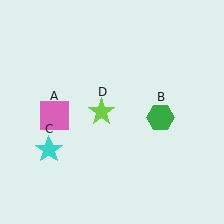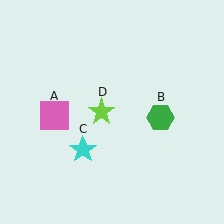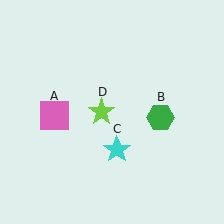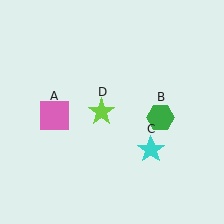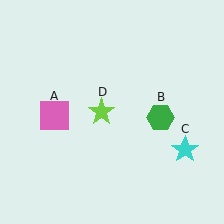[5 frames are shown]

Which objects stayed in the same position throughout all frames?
Pink square (object A) and green hexagon (object B) and lime star (object D) remained stationary.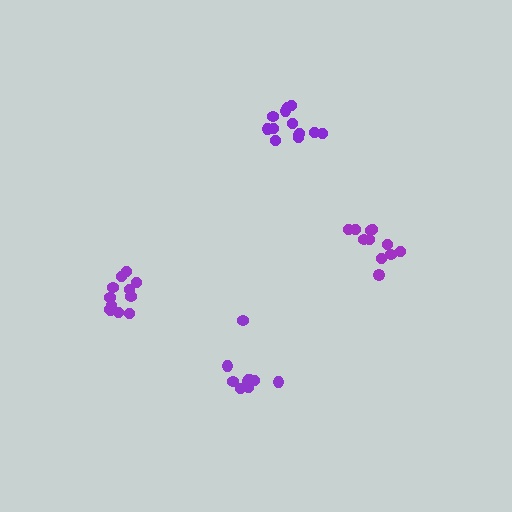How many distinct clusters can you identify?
There are 4 distinct clusters.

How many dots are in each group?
Group 1: 11 dots, Group 2: 13 dots, Group 3: 12 dots, Group 4: 10 dots (46 total).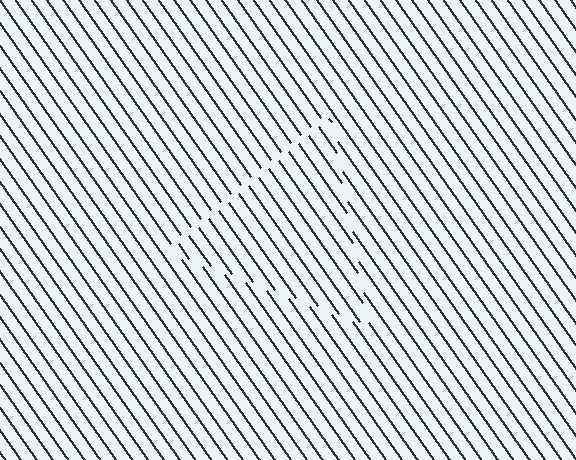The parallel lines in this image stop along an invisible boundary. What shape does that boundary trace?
An illusory triangle. The interior of the shape contains the same grating, shifted by half a period — the contour is defined by the phase discontinuity where line-ends from the inner and outer gratings abut.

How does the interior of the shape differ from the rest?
The interior of the shape contains the same grating, shifted by half a period — the contour is defined by the phase discontinuity where line-ends from the inner and outer gratings abut.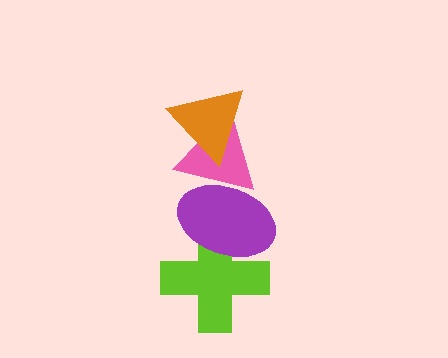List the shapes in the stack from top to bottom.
From top to bottom: the orange triangle, the pink triangle, the purple ellipse, the lime cross.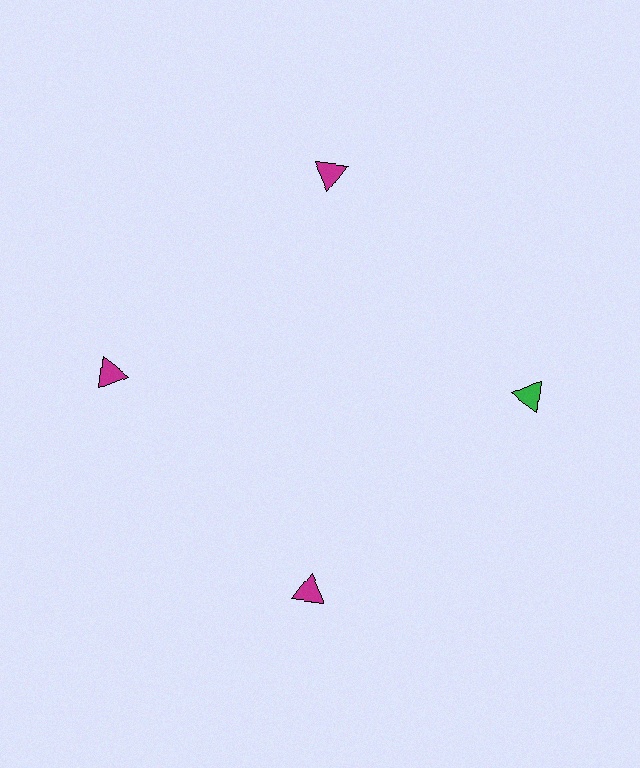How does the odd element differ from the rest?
It has a different color: green instead of magenta.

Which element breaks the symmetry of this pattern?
The green triangle at roughly the 3 o'clock position breaks the symmetry. All other shapes are magenta triangles.